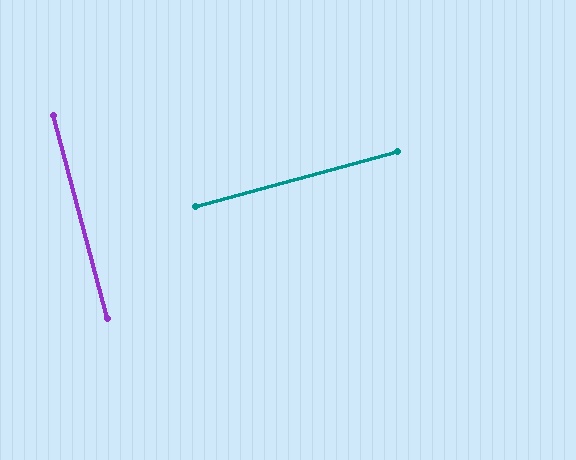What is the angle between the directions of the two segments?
Approximately 90 degrees.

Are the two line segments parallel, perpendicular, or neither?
Perpendicular — they meet at approximately 90°.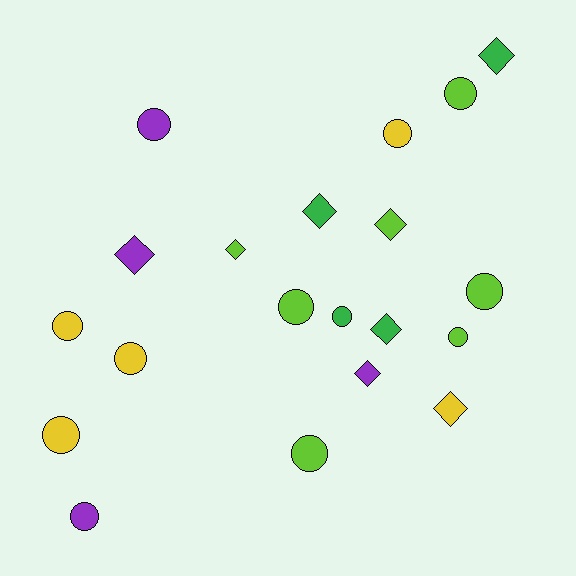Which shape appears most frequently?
Circle, with 12 objects.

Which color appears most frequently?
Lime, with 7 objects.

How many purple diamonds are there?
There are 2 purple diamonds.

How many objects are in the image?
There are 20 objects.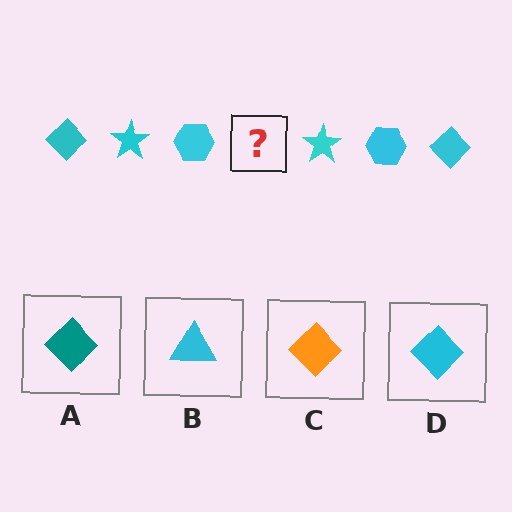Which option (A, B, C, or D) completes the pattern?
D.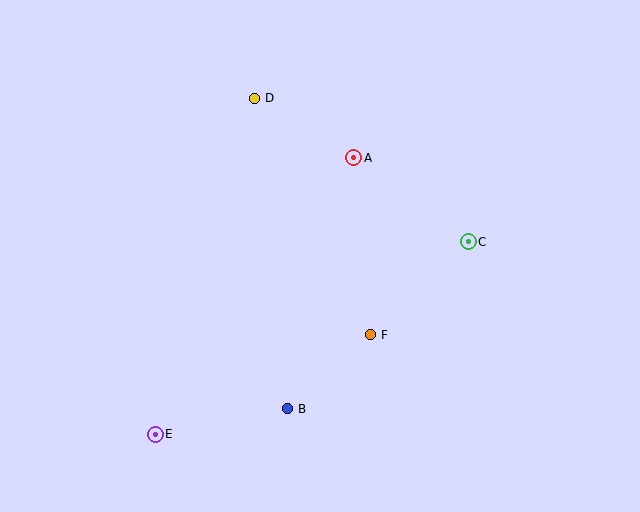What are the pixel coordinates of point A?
Point A is at (354, 158).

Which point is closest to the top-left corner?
Point D is closest to the top-left corner.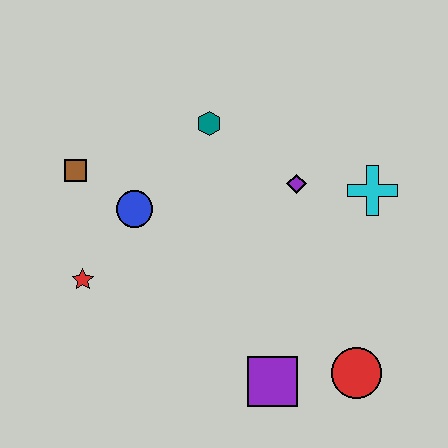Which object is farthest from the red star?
The cyan cross is farthest from the red star.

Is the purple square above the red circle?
No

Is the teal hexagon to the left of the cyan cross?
Yes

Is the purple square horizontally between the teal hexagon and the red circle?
Yes